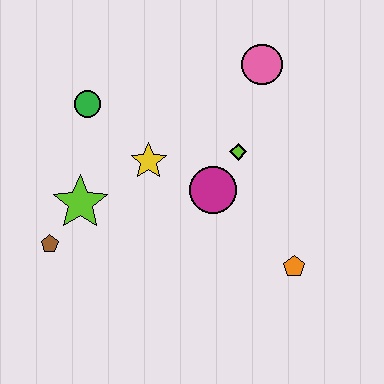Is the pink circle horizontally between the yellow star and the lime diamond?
No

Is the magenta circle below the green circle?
Yes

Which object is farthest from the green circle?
The orange pentagon is farthest from the green circle.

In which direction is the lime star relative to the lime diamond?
The lime star is to the left of the lime diamond.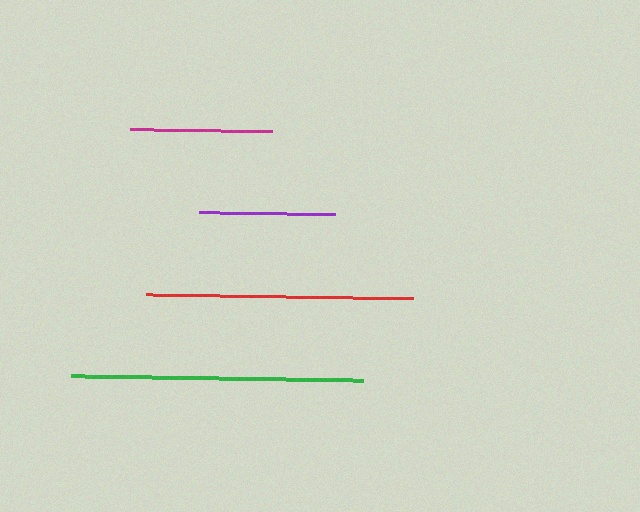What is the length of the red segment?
The red segment is approximately 267 pixels long.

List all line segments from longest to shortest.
From longest to shortest: green, red, magenta, purple.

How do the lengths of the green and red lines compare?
The green and red lines are approximately the same length.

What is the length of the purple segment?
The purple segment is approximately 136 pixels long.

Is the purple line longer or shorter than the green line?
The green line is longer than the purple line.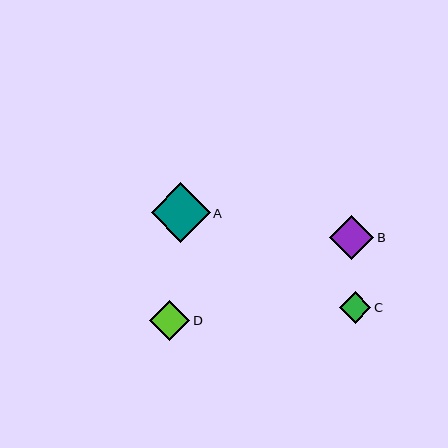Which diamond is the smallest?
Diamond C is the smallest with a size of approximately 32 pixels.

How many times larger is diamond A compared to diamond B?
Diamond A is approximately 1.3 times the size of diamond B.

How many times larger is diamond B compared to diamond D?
Diamond B is approximately 1.1 times the size of diamond D.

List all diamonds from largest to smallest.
From largest to smallest: A, B, D, C.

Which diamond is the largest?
Diamond A is the largest with a size of approximately 59 pixels.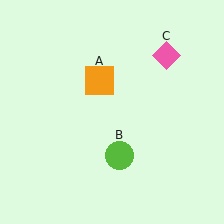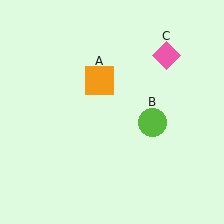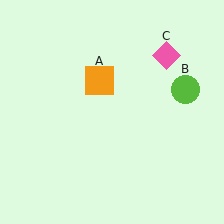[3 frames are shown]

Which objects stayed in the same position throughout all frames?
Orange square (object A) and pink diamond (object C) remained stationary.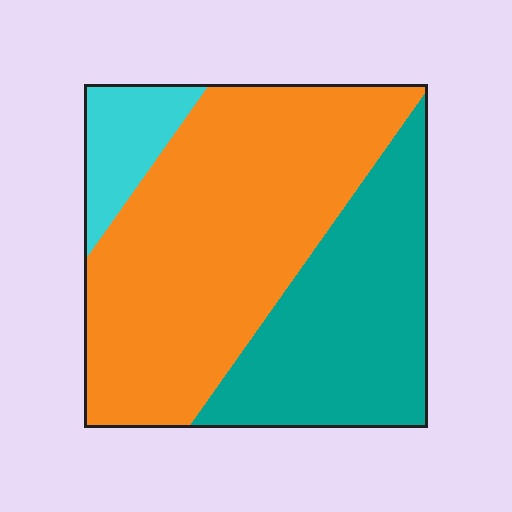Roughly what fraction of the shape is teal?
Teal takes up about one third (1/3) of the shape.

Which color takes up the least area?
Cyan, at roughly 10%.